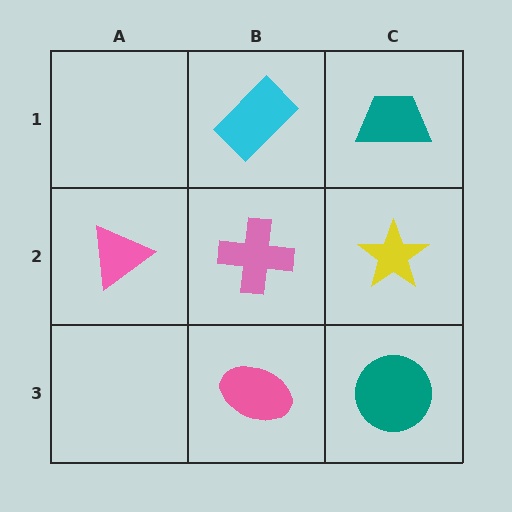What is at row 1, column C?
A teal trapezoid.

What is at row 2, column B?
A pink cross.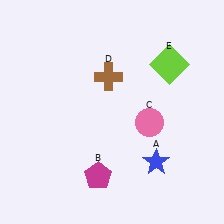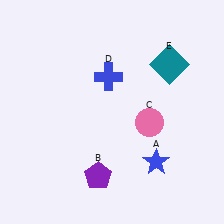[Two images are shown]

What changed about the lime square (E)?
In Image 1, E is lime. In Image 2, it changed to teal.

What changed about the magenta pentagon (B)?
In Image 1, B is magenta. In Image 2, it changed to purple.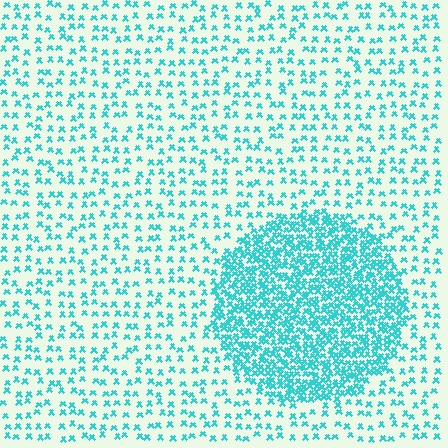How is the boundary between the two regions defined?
The boundary is defined by a change in element density (approximately 3.1x ratio). All elements are the same color, size, and shape.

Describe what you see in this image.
The image contains small cyan elements arranged at two different densities. A circle-shaped region is visible where the elements are more densely packed than the surrounding area.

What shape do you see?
I see a circle.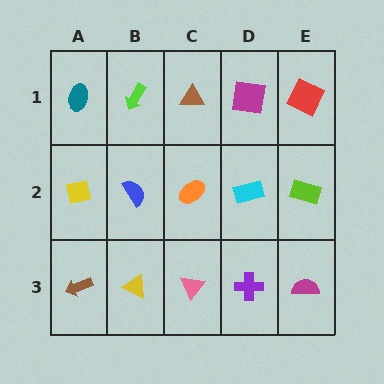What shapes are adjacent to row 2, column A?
A teal ellipse (row 1, column A), a brown arrow (row 3, column A), a blue semicircle (row 2, column B).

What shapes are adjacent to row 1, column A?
A yellow square (row 2, column A), a lime arrow (row 1, column B).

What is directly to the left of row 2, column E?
A cyan rectangle.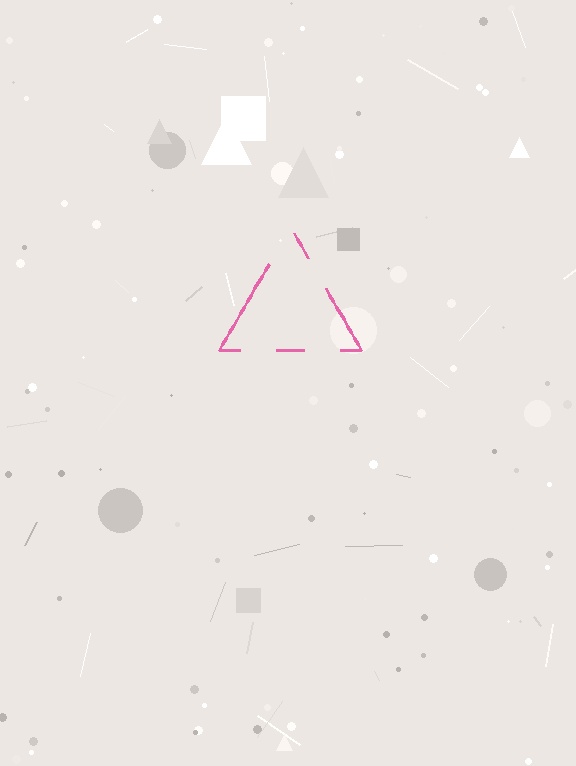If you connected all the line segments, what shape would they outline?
They would outline a triangle.